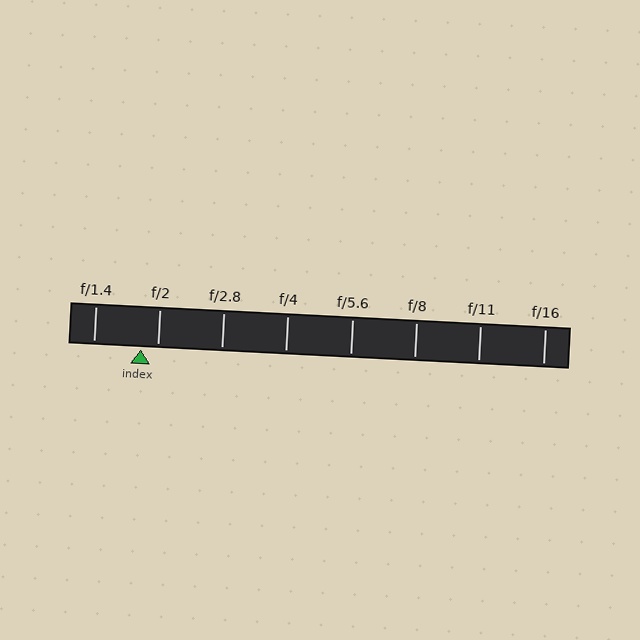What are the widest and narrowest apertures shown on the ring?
The widest aperture shown is f/1.4 and the narrowest is f/16.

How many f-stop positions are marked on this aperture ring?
There are 8 f-stop positions marked.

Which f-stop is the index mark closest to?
The index mark is closest to f/2.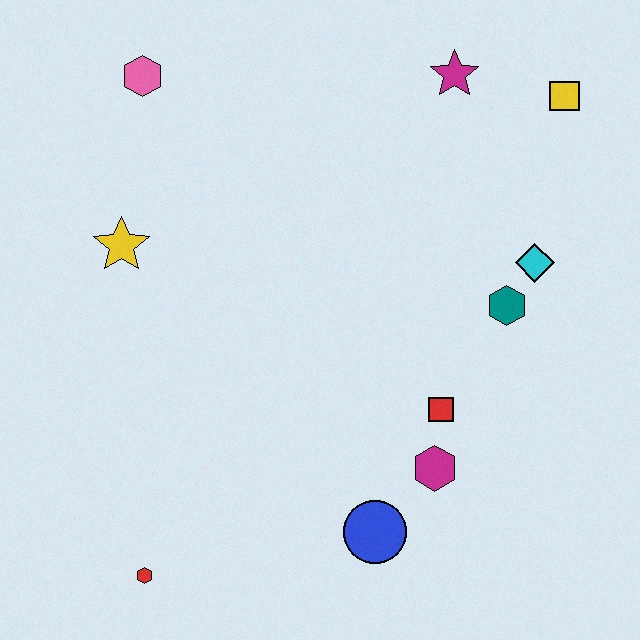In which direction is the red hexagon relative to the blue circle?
The red hexagon is to the left of the blue circle.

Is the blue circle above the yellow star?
No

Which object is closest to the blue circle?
The magenta hexagon is closest to the blue circle.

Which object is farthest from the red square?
The pink hexagon is farthest from the red square.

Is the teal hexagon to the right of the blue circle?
Yes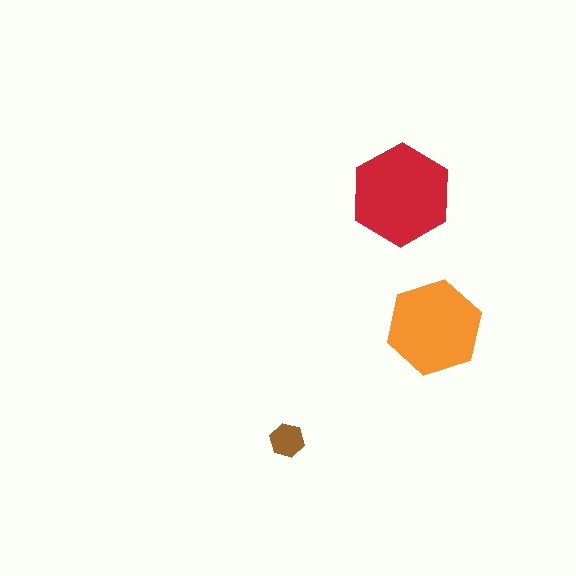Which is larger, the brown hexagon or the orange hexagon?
The orange one.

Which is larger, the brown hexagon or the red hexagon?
The red one.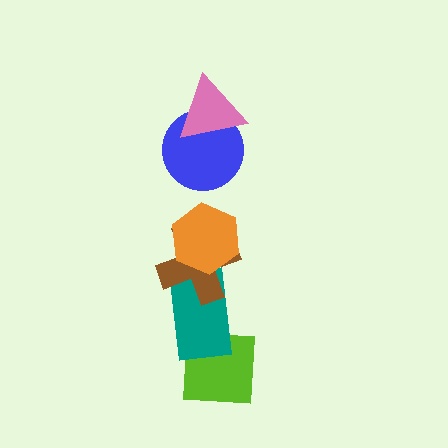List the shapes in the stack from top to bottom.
From top to bottom: the pink triangle, the blue circle, the orange hexagon, the brown cross, the teal rectangle, the lime square.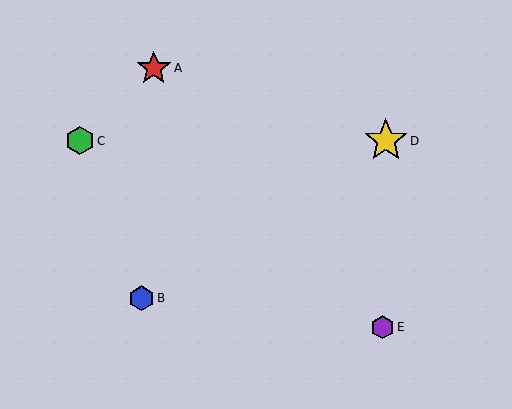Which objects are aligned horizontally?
Objects C, D are aligned horizontally.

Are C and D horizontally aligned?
Yes, both are at y≈141.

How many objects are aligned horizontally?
2 objects (C, D) are aligned horizontally.